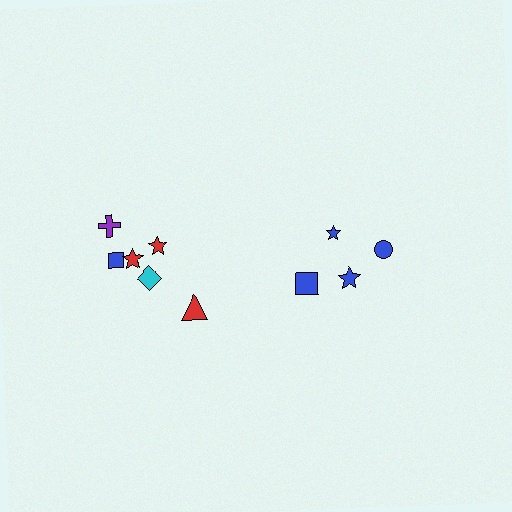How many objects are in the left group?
There are 6 objects.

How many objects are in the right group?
There are 4 objects.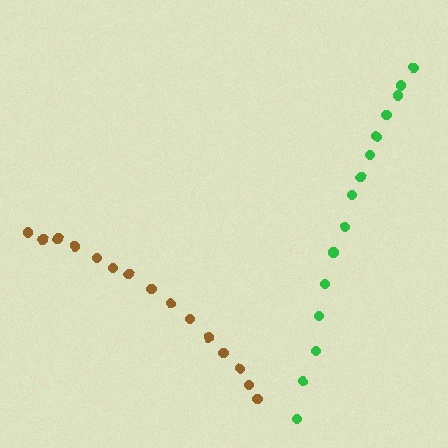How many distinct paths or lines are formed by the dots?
There are 2 distinct paths.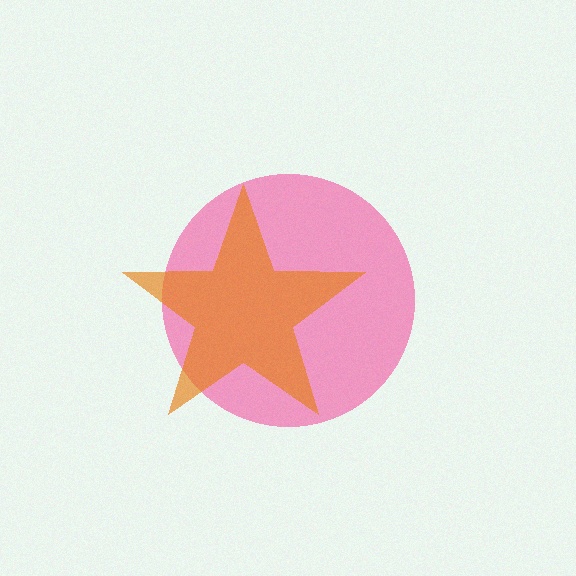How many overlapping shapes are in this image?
There are 2 overlapping shapes in the image.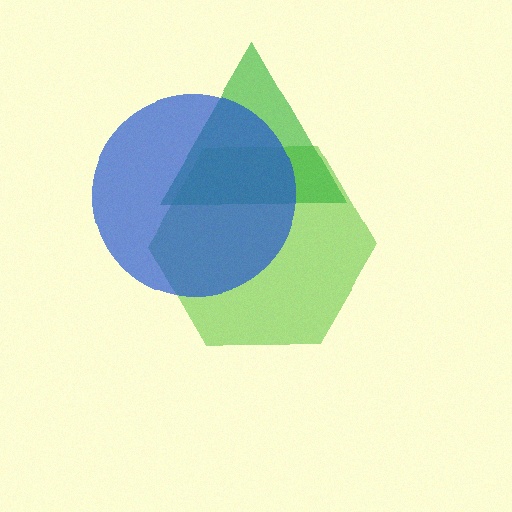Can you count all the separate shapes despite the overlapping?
Yes, there are 3 separate shapes.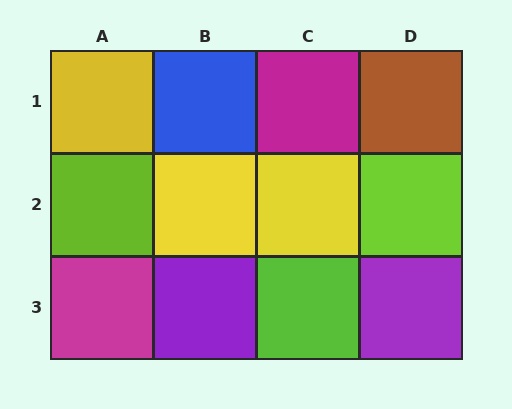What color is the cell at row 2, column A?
Lime.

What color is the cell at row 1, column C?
Magenta.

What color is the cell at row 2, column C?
Yellow.